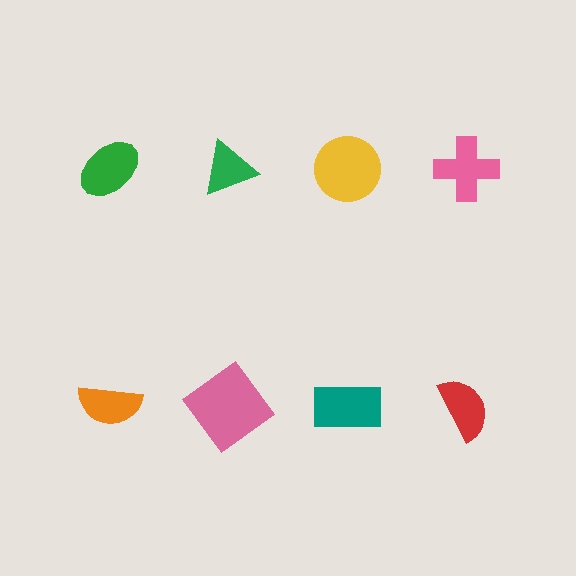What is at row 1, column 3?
A yellow circle.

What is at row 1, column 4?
A pink cross.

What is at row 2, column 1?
An orange semicircle.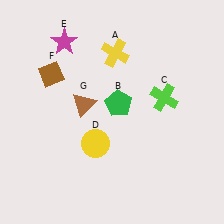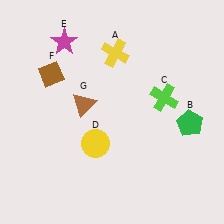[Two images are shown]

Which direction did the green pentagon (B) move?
The green pentagon (B) moved right.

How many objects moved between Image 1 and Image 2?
1 object moved between the two images.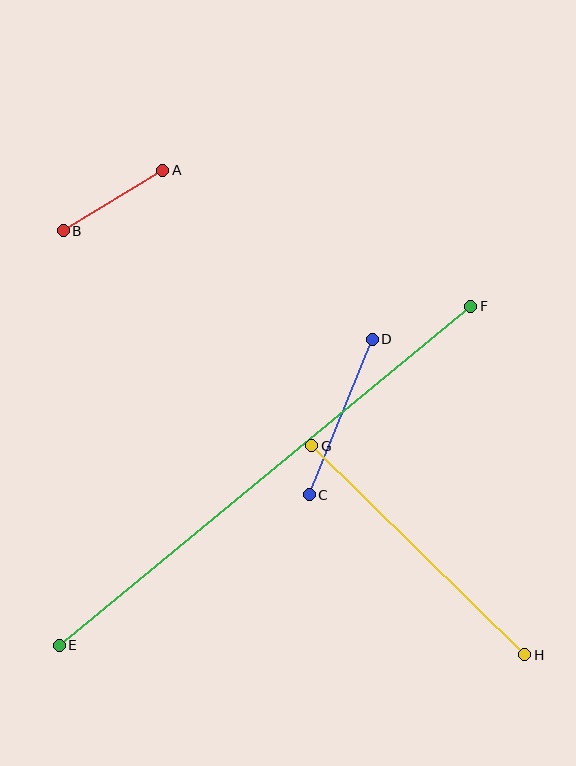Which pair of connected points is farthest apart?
Points E and F are farthest apart.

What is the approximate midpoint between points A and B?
The midpoint is at approximately (113, 200) pixels.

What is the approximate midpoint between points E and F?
The midpoint is at approximately (265, 476) pixels.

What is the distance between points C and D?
The distance is approximately 168 pixels.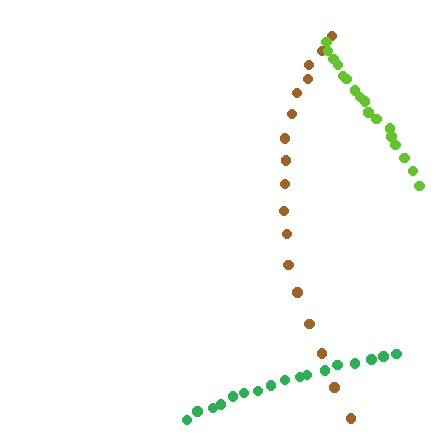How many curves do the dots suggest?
There are 3 distinct paths.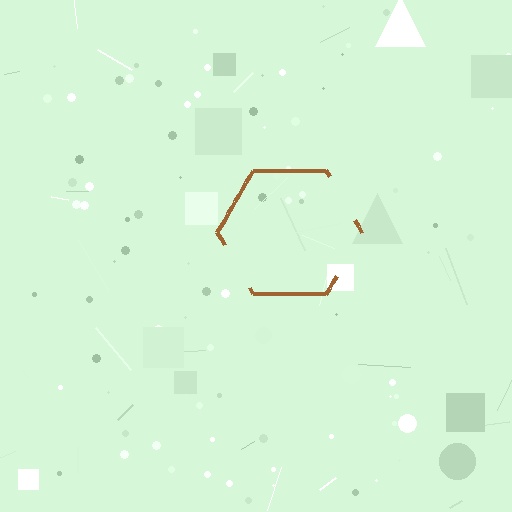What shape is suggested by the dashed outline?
The dashed outline suggests a hexagon.